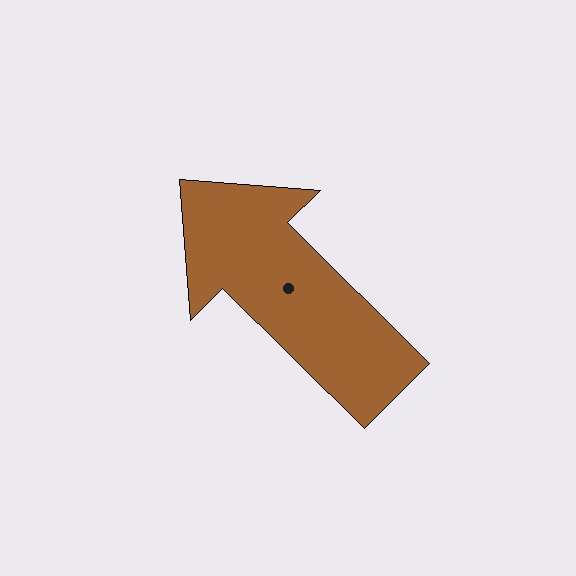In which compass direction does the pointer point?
Northwest.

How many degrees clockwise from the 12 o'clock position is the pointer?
Approximately 315 degrees.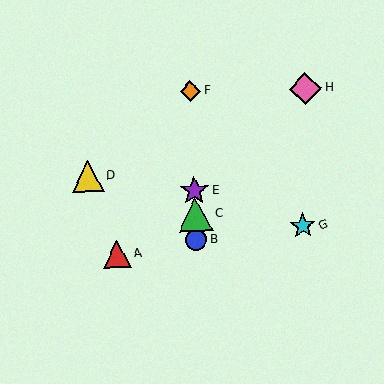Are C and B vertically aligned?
Yes, both are at x≈195.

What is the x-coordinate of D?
Object D is at x≈88.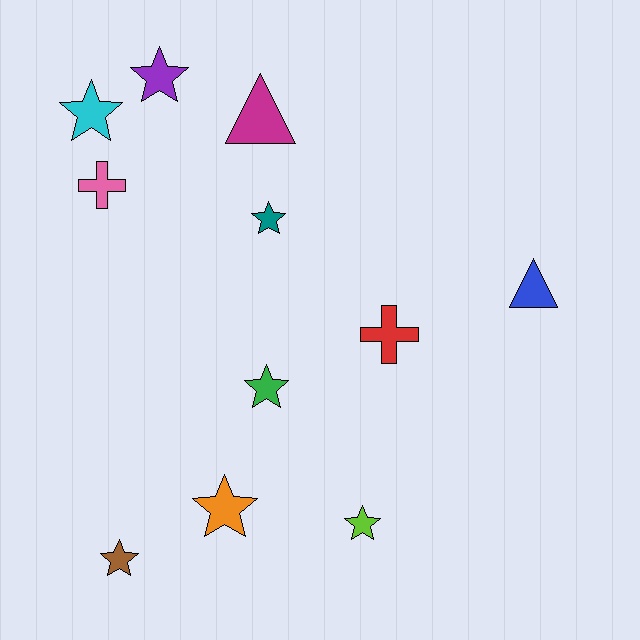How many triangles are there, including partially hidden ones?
There are 2 triangles.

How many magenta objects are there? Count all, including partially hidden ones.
There is 1 magenta object.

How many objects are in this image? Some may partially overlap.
There are 11 objects.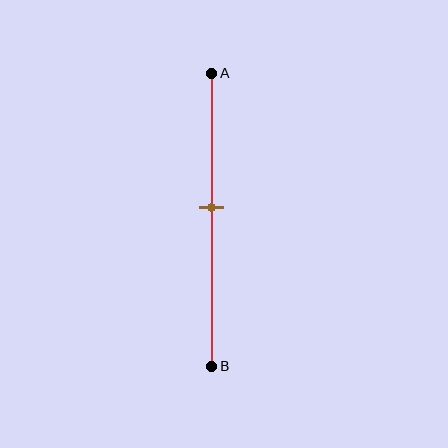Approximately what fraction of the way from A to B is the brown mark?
The brown mark is approximately 45% of the way from A to B.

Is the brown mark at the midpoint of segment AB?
No, the mark is at about 45% from A, not at the 50% midpoint.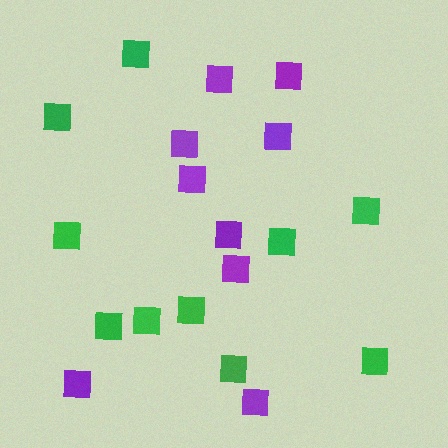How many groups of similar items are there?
There are 2 groups: one group of green squares (10) and one group of purple squares (9).